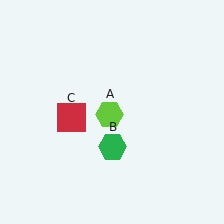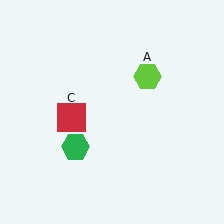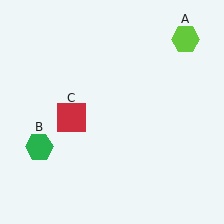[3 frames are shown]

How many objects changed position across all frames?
2 objects changed position: lime hexagon (object A), green hexagon (object B).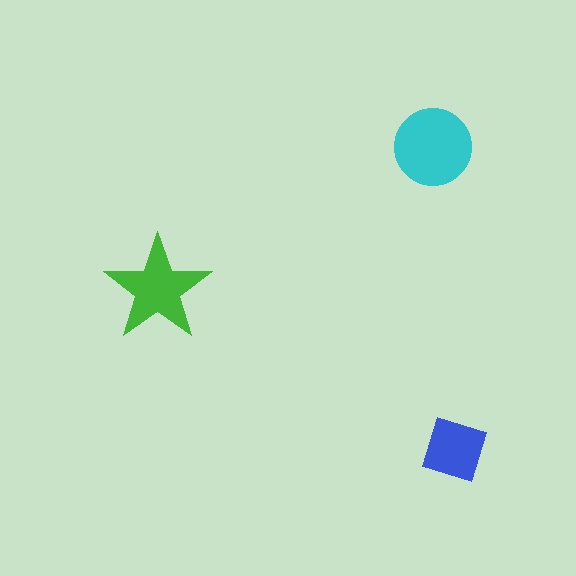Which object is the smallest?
The blue diamond.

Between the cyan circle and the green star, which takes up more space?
The cyan circle.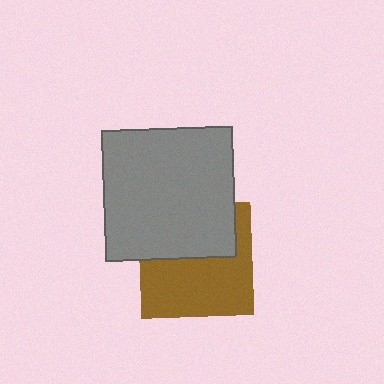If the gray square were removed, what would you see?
You would see the complete brown square.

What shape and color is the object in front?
The object in front is a gray square.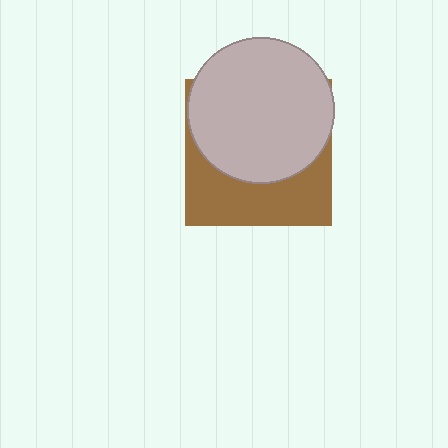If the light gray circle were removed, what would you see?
You would see the complete brown square.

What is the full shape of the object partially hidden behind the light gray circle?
The partially hidden object is a brown square.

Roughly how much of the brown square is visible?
A small part of it is visible (roughly 40%).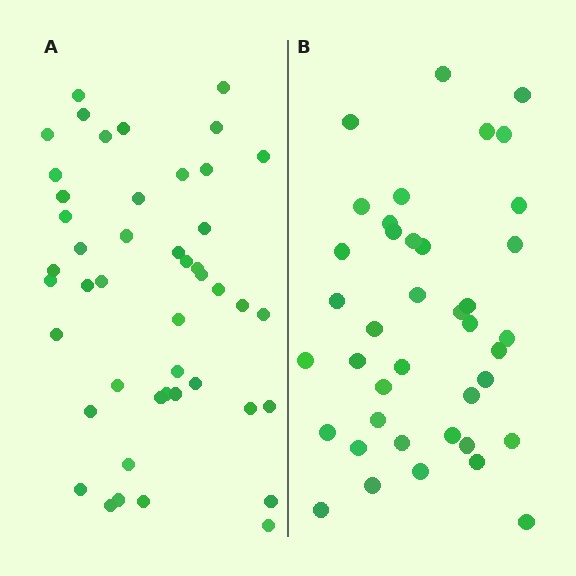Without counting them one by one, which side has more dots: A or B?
Region A (the left region) has more dots.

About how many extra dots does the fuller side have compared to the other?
Region A has about 6 more dots than region B.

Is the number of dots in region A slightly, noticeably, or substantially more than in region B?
Region A has only slightly more — the two regions are fairly close. The ratio is roughly 1.1 to 1.